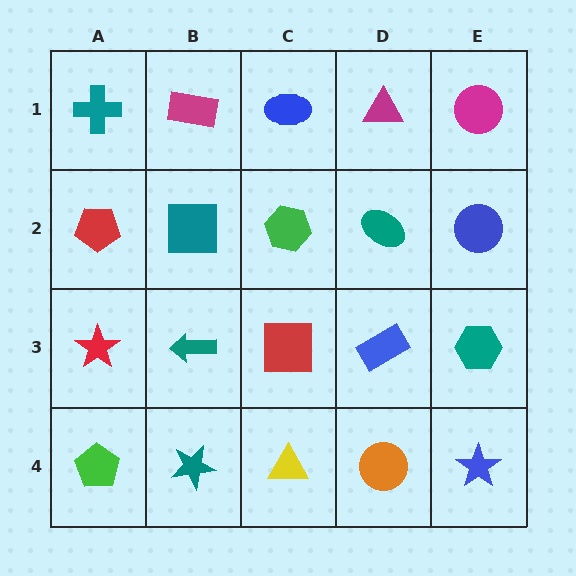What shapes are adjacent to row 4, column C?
A red square (row 3, column C), a teal star (row 4, column B), an orange circle (row 4, column D).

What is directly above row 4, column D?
A blue rectangle.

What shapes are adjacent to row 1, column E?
A blue circle (row 2, column E), a magenta triangle (row 1, column D).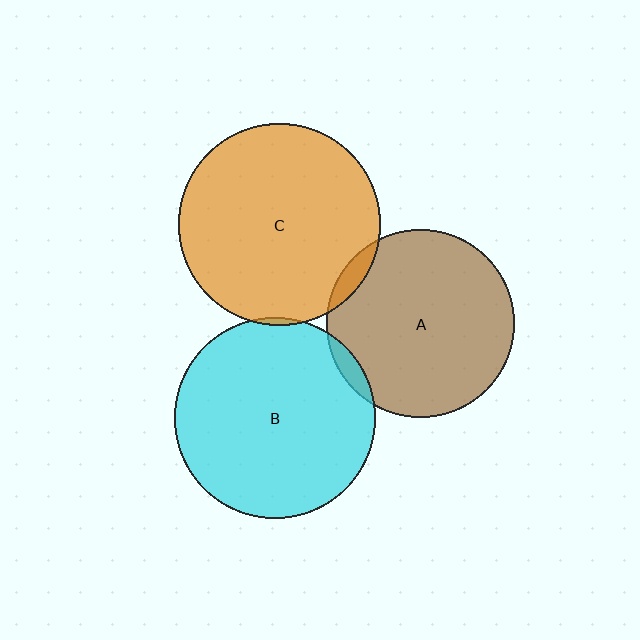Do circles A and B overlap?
Yes.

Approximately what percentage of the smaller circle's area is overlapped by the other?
Approximately 5%.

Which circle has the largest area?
Circle C (orange).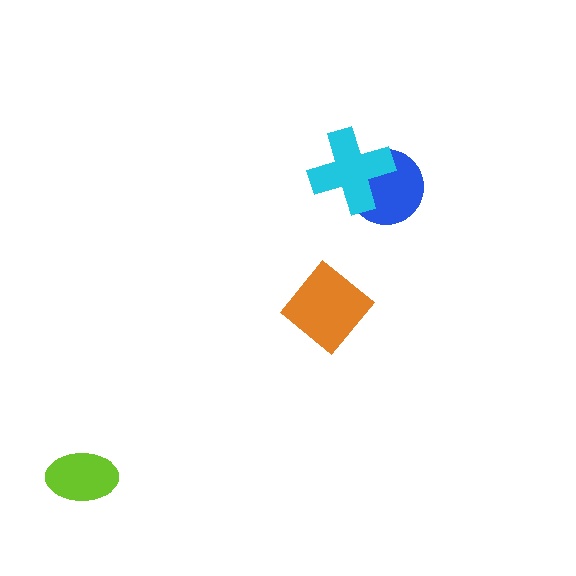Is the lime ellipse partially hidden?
No, no other shape covers it.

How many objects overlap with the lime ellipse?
0 objects overlap with the lime ellipse.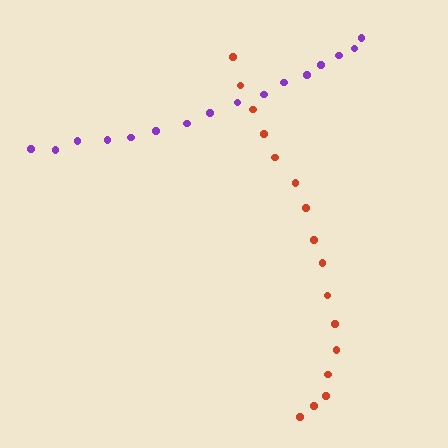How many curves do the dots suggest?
There are 2 distinct paths.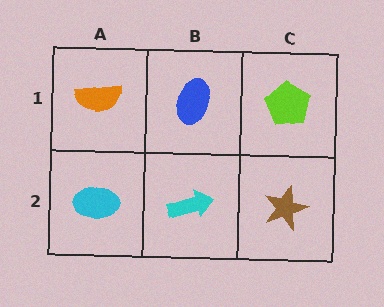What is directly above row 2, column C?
A lime pentagon.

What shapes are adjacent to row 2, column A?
An orange semicircle (row 1, column A), a cyan arrow (row 2, column B).